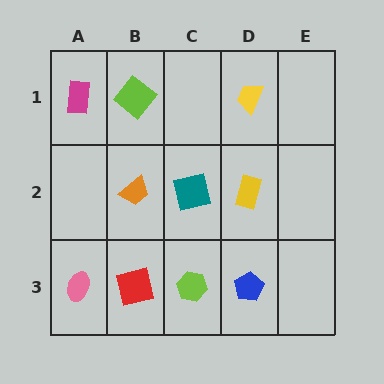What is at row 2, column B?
An orange trapezoid.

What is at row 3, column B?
A red square.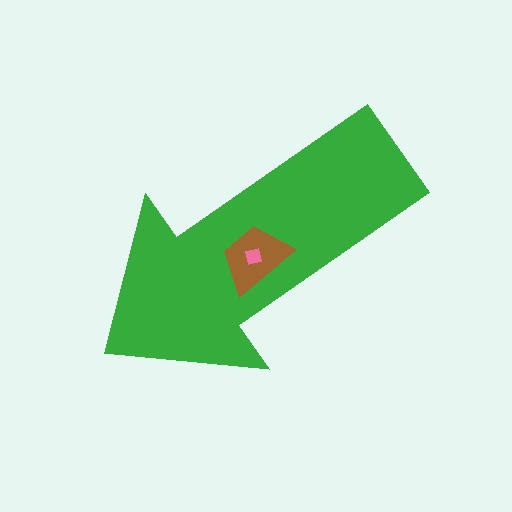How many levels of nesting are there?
3.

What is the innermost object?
The pink square.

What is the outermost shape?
The green arrow.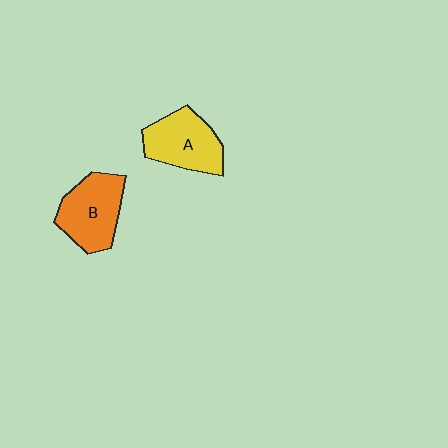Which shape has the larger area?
Shape B (orange).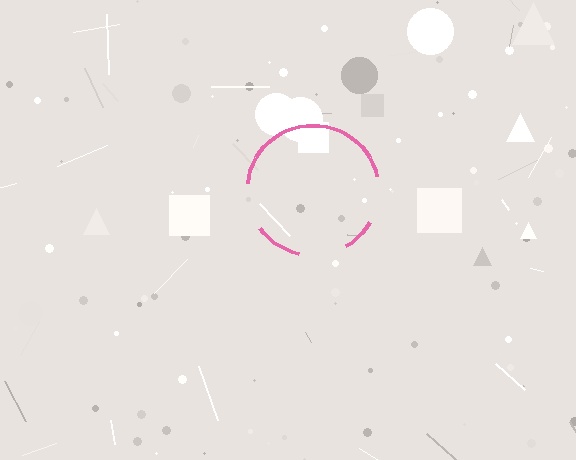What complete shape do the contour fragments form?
The contour fragments form a circle.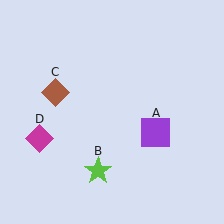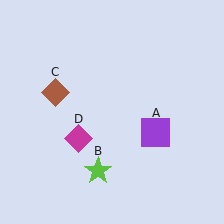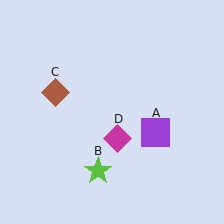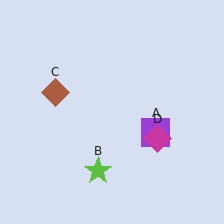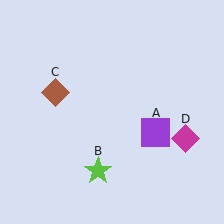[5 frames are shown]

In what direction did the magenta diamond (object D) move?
The magenta diamond (object D) moved right.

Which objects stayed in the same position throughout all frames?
Purple square (object A) and lime star (object B) and brown diamond (object C) remained stationary.